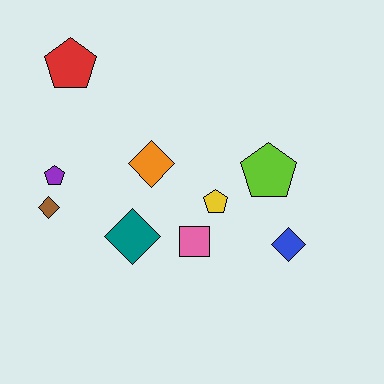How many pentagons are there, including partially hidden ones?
There are 4 pentagons.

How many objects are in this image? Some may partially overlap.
There are 9 objects.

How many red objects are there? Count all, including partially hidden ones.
There is 1 red object.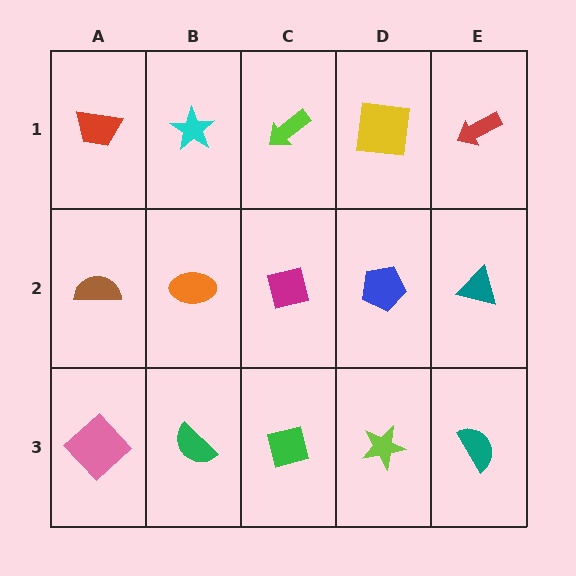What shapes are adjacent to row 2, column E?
A red arrow (row 1, column E), a teal semicircle (row 3, column E), a blue pentagon (row 2, column D).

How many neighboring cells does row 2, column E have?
3.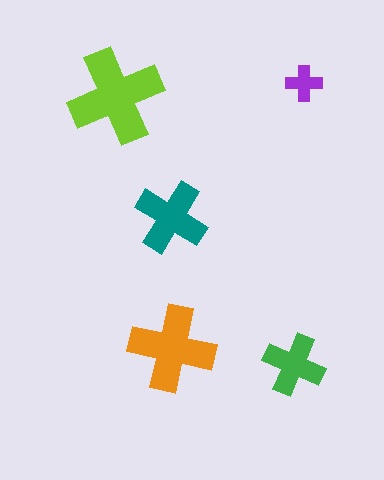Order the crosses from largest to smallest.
the lime one, the orange one, the teal one, the green one, the purple one.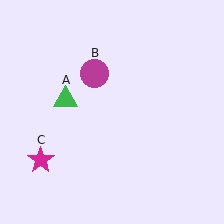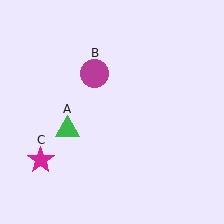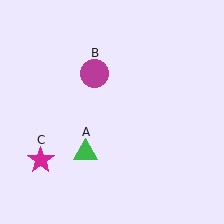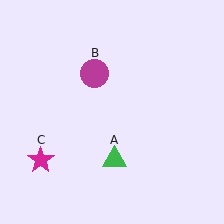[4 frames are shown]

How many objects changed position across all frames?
1 object changed position: green triangle (object A).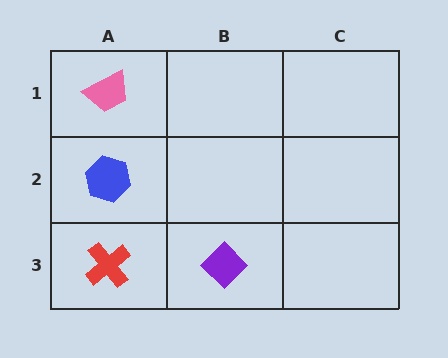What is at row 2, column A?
A blue hexagon.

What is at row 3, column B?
A purple diamond.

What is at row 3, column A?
A red cross.